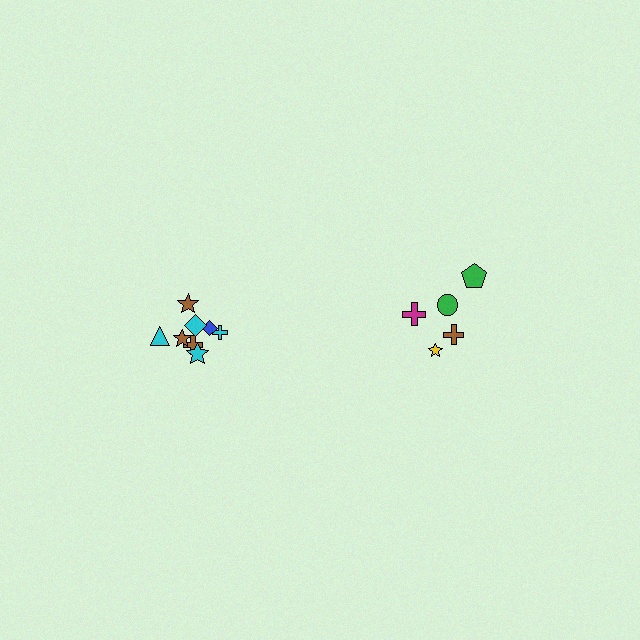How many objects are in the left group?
There are 8 objects.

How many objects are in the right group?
There are 5 objects.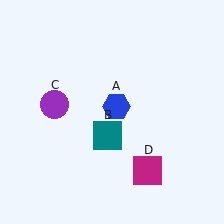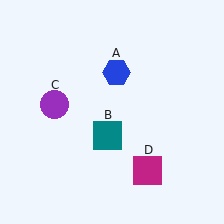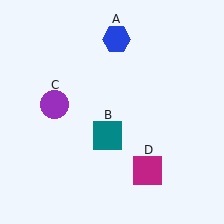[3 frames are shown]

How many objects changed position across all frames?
1 object changed position: blue hexagon (object A).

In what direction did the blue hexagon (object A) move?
The blue hexagon (object A) moved up.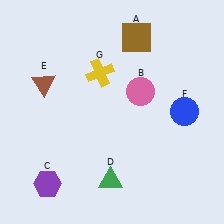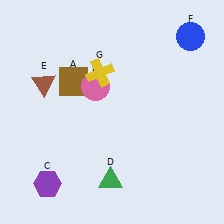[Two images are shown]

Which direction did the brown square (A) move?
The brown square (A) moved left.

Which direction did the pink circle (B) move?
The pink circle (B) moved left.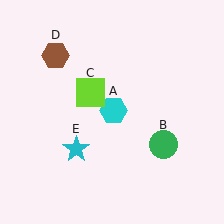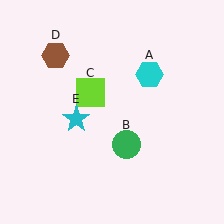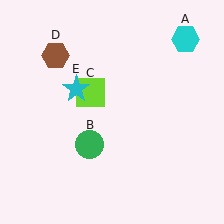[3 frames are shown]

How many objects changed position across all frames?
3 objects changed position: cyan hexagon (object A), green circle (object B), cyan star (object E).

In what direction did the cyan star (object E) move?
The cyan star (object E) moved up.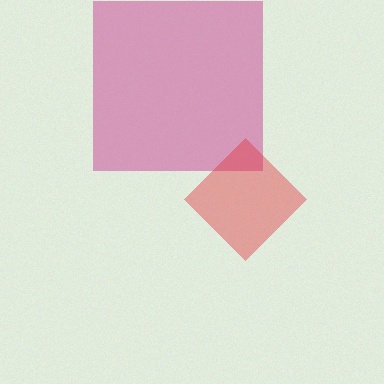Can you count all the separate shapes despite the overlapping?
Yes, there are 2 separate shapes.